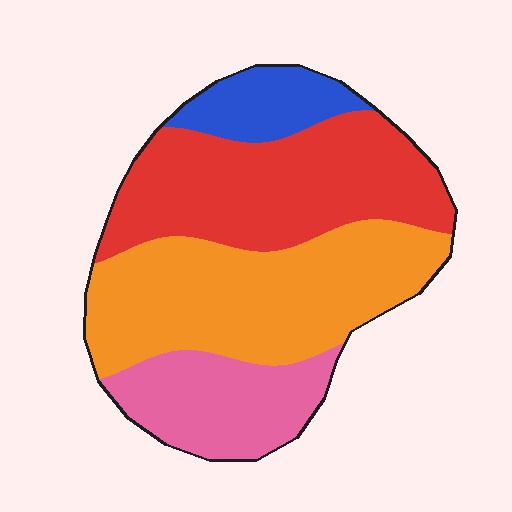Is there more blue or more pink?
Pink.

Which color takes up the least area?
Blue, at roughly 10%.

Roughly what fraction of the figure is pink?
Pink takes up between a sixth and a third of the figure.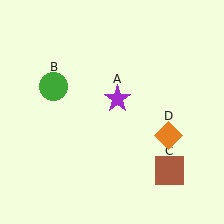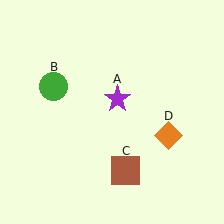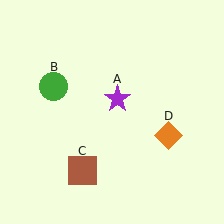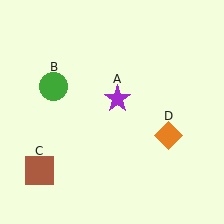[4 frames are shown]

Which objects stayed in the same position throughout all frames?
Purple star (object A) and green circle (object B) and orange diamond (object D) remained stationary.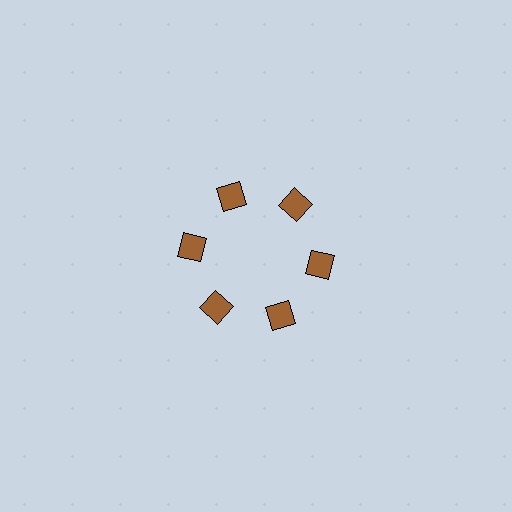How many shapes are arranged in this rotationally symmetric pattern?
There are 6 shapes, arranged in 6 groups of 1.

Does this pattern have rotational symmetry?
Yes, this pattern has 6-fold rotational symmetry. It looks the same after rotating 60 degrees around the center.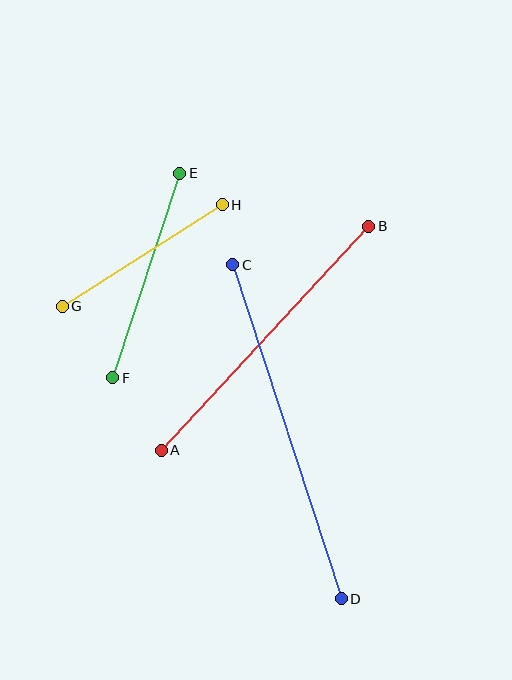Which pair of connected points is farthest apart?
Points C and D are farthest apart.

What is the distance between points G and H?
The distance is approximately 190 pixels.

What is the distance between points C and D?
The distance is approximately 351 pixels.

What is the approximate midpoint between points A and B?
The midpoint is at approximately (265, 338) pixels.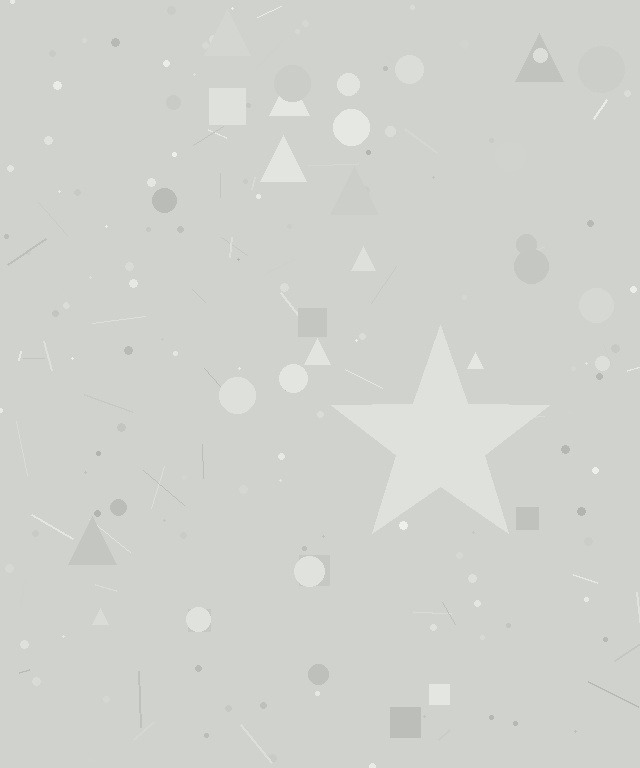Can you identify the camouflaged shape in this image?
The camouflaged shape is a star.